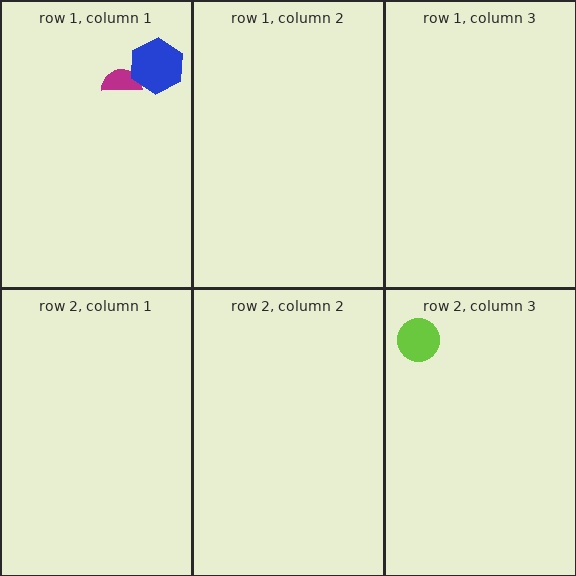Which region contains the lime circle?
The row 2, column 3 region.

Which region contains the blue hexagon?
The row 1, column 1 region.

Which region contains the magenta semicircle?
The row 1, column 1 region.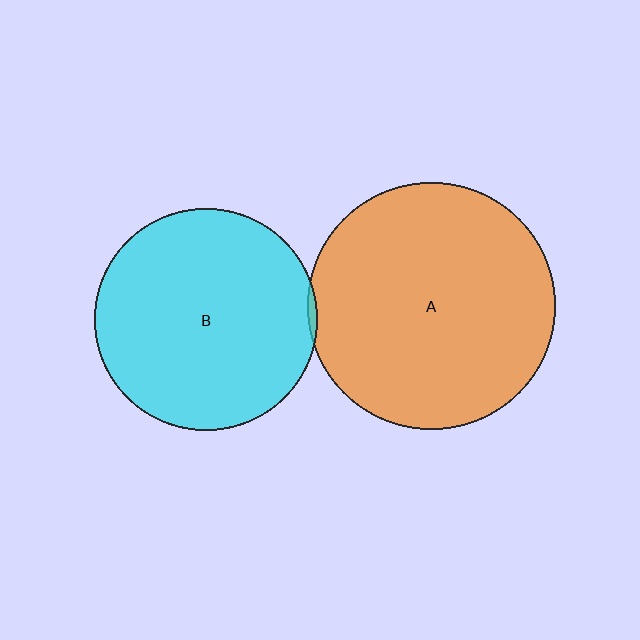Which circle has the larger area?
Circle A (orange).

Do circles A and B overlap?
Yes.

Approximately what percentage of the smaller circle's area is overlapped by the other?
Approximately 5%.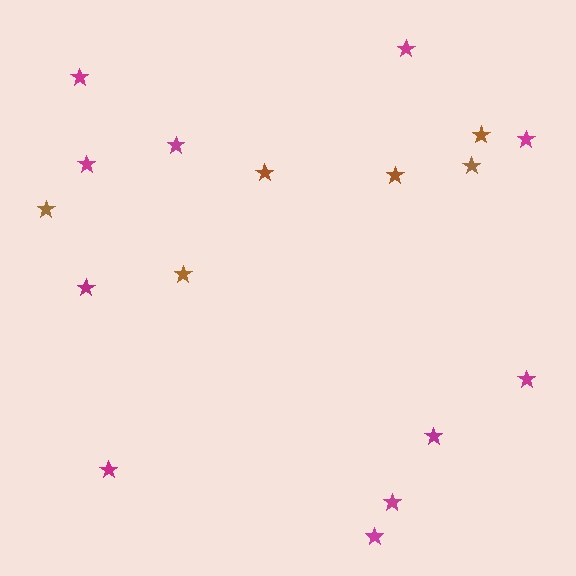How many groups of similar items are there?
There are 2 groups: one group of brown stars (6) and one group of magenta stars (11).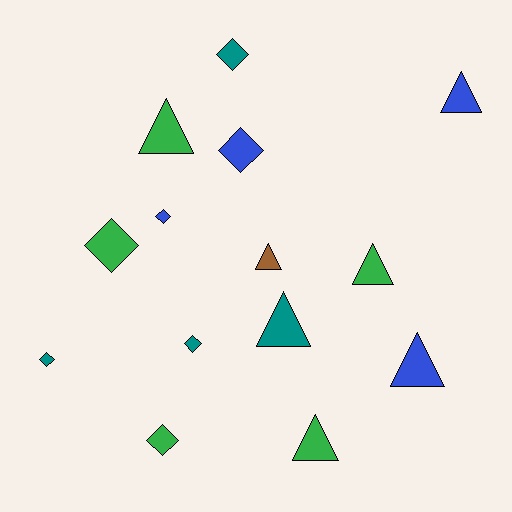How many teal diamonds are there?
There are 3 teal diamonds.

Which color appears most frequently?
Green, with 5 objects.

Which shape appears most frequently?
Diamond, with 7 objects.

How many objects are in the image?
There are 14 objects.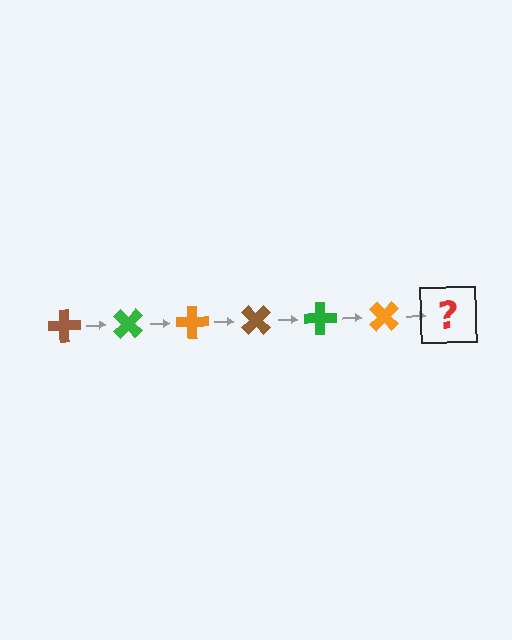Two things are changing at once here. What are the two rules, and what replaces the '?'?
The two rules are that it rotates 45 degrees each step and the color cycles through brown, green, and orange. The '?' should be a brown cross, rotated 270 degrees from the start.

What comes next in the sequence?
The next element should be a brown cross, rotated 270 degrees from the start.